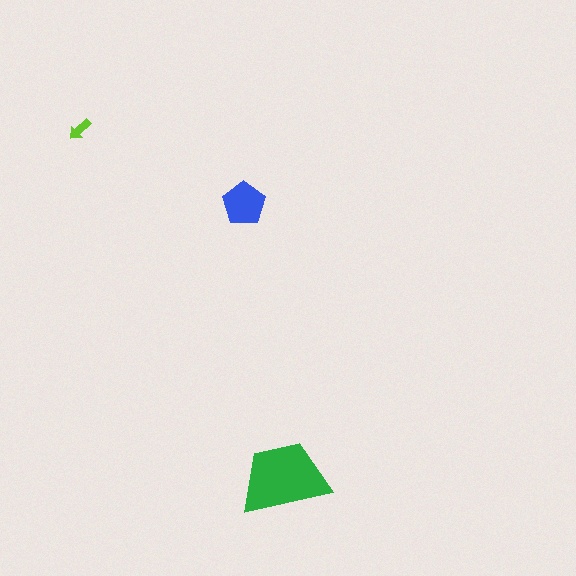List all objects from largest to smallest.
The green trapezoid, the blue pentagon, the lime arrow.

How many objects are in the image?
There are 3 objects in the image.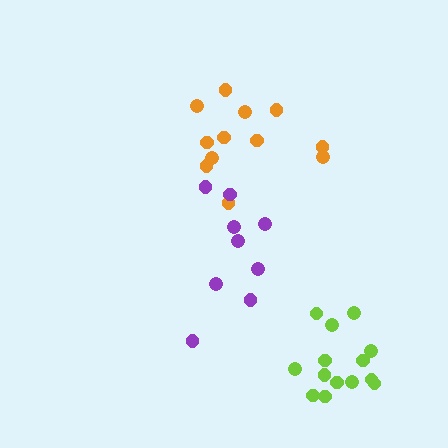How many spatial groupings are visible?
There are 3 spatial groupings.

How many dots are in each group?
Group 1: 12 dots, Group 2: 9 dots, Group 3: 14 dots (35 total).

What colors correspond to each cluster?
The clusters are colored: orange, purple, lime.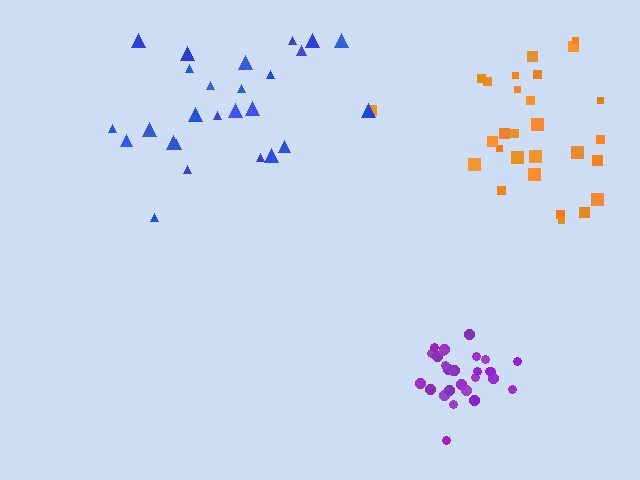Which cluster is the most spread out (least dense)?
Blue.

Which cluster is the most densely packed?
Purple.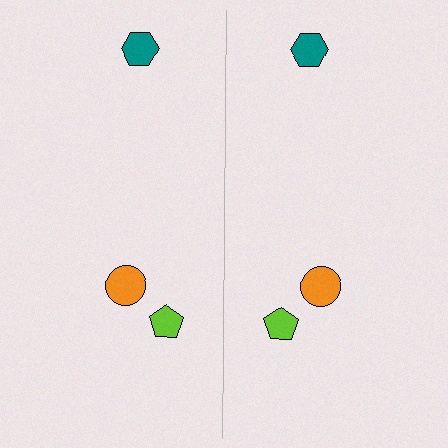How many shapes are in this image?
There are 6 shapes in this image.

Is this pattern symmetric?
Yes, this pattern has bilateral (reflection) symmetry.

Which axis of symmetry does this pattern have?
The pattern has a vertical axis of symmetry running through the center of the image.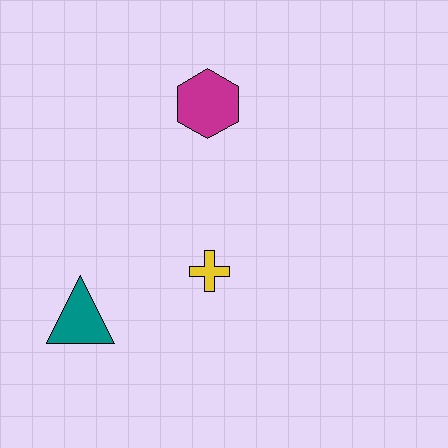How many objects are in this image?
There are 3 objects.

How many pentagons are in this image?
There are no pentagons.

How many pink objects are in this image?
There are no pink objects.